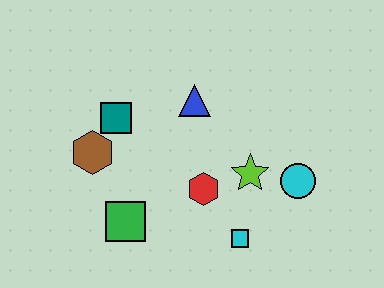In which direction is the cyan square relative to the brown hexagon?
The cyan square is to the right of the brown hexagon.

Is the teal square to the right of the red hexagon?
No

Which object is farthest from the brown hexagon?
The cyan circle is farthest from the brown hexagon.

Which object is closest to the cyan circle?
The lime star is closest to the cyan circle.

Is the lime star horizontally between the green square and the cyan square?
No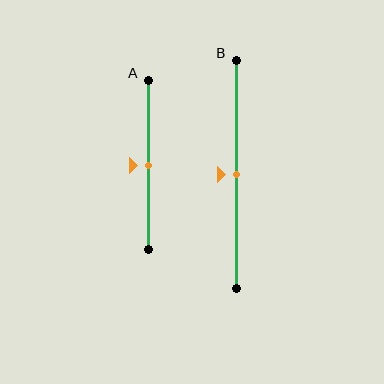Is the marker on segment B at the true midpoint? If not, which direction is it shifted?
Yes, the marker on segment B is at the true midpoint.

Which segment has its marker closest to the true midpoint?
Segment A has its marker closest to the true midpoint.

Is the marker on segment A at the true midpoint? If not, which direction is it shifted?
Yes, the marker on segment A is at the true midpoint.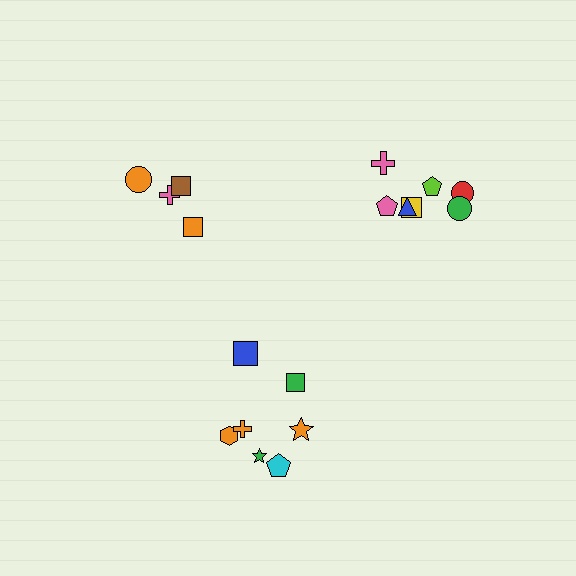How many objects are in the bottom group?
There are 7 objects.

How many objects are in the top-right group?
There are 7 objects.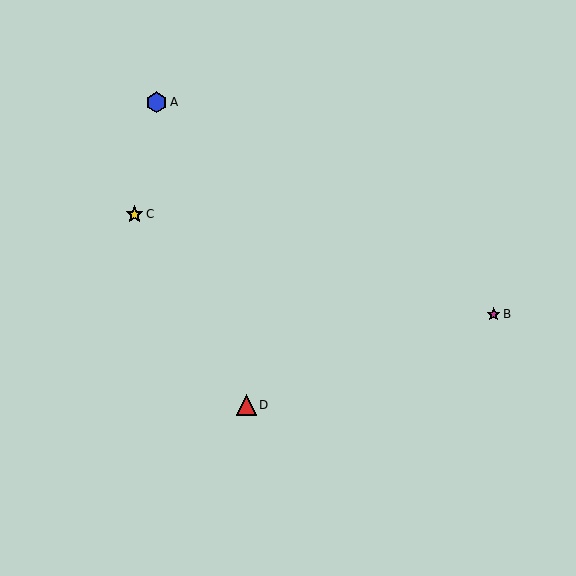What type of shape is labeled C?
Shape C is a yellow star.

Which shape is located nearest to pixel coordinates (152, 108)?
The blue hexagon (labeled A) at (157, 102) is nearest to that location.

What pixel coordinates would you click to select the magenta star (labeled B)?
Click at (494, 314) to select the magenta star B.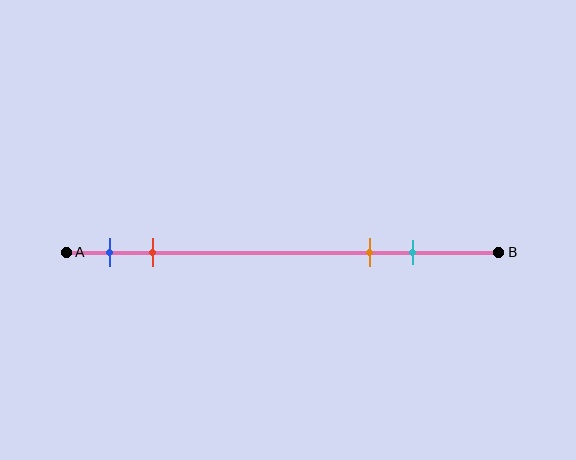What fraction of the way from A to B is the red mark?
The red mark is approximately 20% (0.2) of the way from A to B.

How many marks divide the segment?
There are 4 marks dividing the segment.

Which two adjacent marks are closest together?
The blue and red marks are the closest adjacent pair.